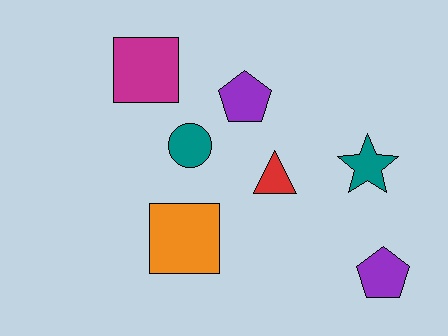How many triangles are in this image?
There is 1 triangle.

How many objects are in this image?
There are 7 objects.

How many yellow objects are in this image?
There are no yellow objects.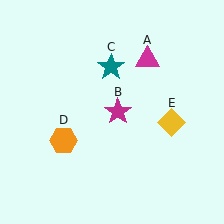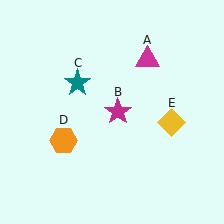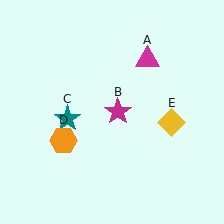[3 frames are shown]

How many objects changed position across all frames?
1 object changed position: teal star (object C).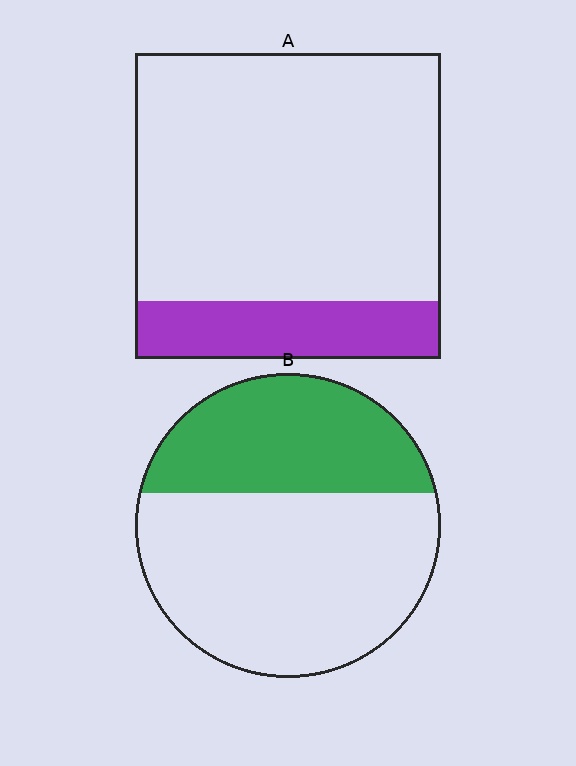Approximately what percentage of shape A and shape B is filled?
A is approximately 20% and B is approximately 35%.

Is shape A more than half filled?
No.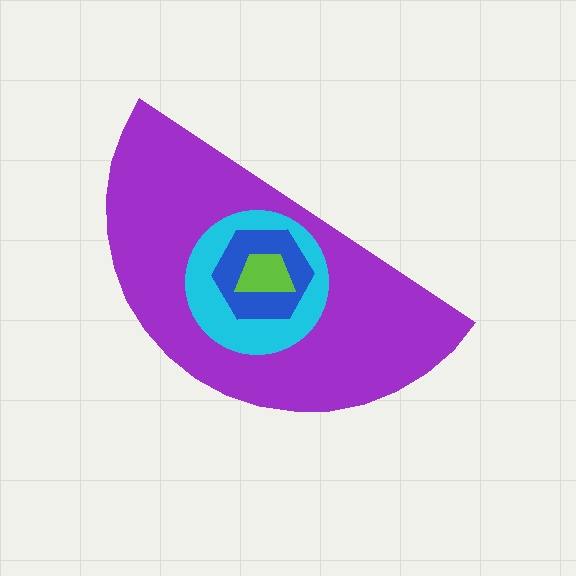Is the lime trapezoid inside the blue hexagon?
Yes.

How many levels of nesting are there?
4.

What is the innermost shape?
The lime trapezoid.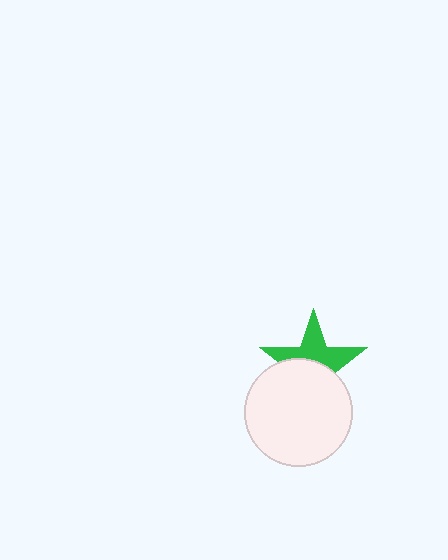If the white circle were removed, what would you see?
You would see the complete green star.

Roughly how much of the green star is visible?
About half of it is visible (roughly 48%).